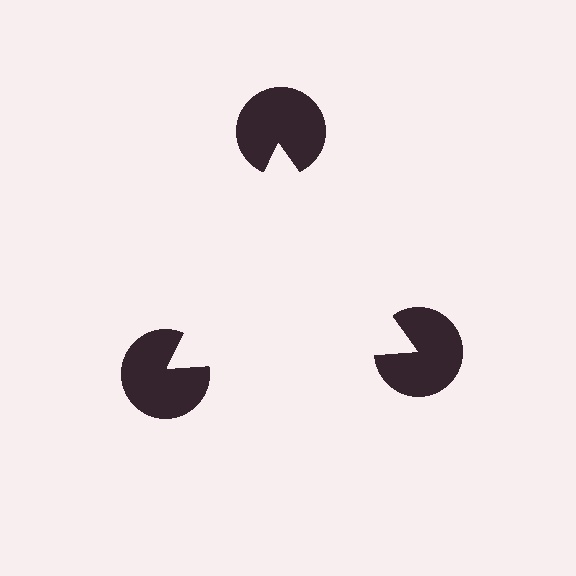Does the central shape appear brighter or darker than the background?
It typically appears slightly brighter than the background, even though no actual brightness change is drawn.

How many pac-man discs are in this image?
There are 3 — one at each vertex of the illusory triangle.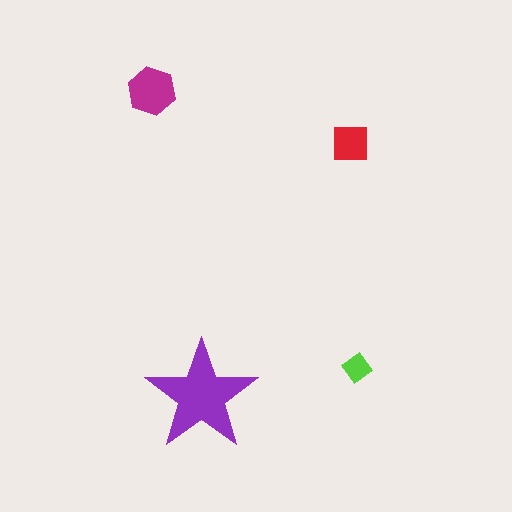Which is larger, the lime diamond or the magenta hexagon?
The magenta hexagon.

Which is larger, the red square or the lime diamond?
The red square.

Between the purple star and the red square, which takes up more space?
The purple star.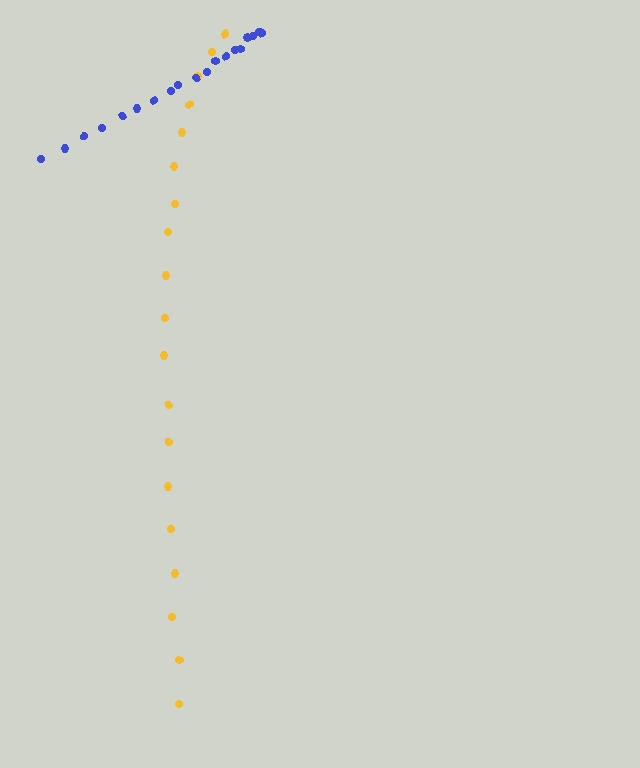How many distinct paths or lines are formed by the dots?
There are 2 distinct paths.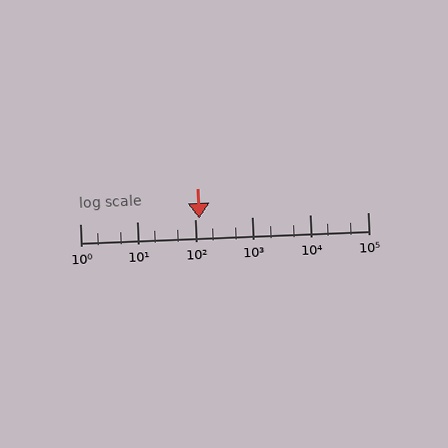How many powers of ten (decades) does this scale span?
The scale spans 5 decades, from 1 to 100000.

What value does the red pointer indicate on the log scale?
The pointer indicates approximately 120.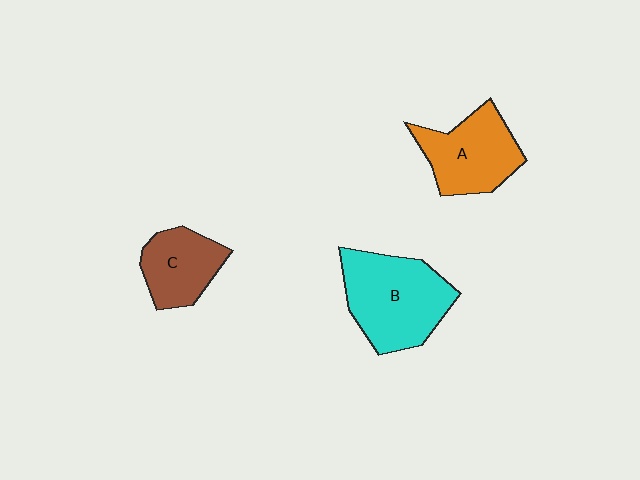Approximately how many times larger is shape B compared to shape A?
Approximately 1.3 times.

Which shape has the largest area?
Shape B (cyan).